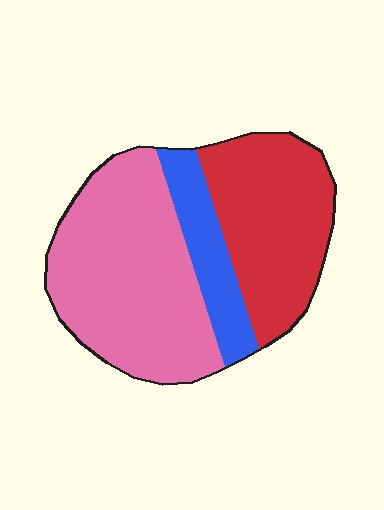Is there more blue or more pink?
Pink.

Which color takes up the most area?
Pink, at roughly 50%.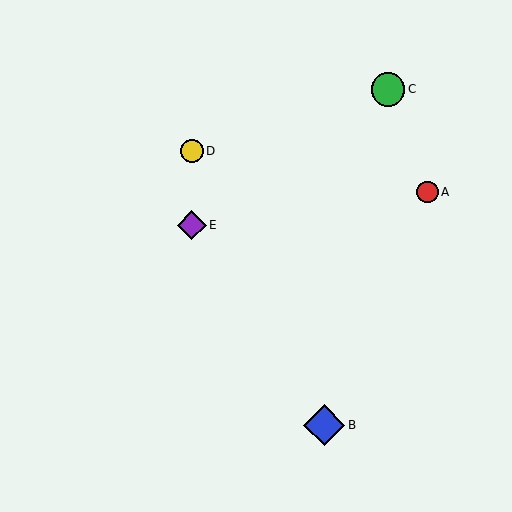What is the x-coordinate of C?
Object C is at x≈388.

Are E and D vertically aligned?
Yes, both are at x≈192.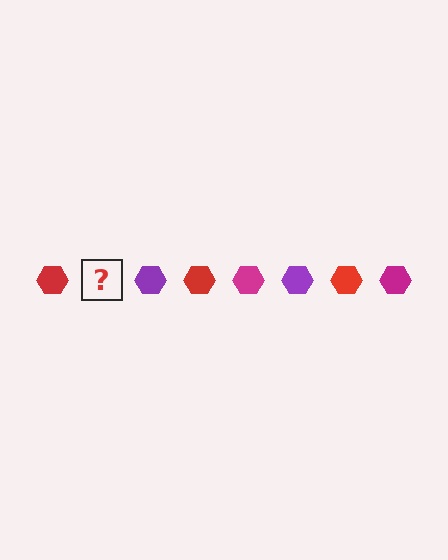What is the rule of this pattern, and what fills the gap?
The rule is that the pattern cycles through red, magenta, purple hexagons. The gap should be filled with a magenta hexagon.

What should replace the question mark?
The question mark should be replaced with a magenta hexagon.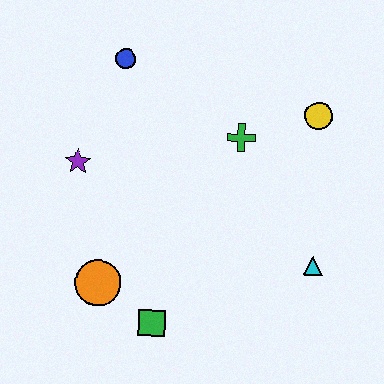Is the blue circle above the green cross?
Yes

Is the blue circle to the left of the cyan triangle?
Yes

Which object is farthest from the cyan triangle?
The blue circle is farthest from the cyan triangle.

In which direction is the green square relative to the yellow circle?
The green square is below the yellow circle.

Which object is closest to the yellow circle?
The green cross is closest to the yellow circle.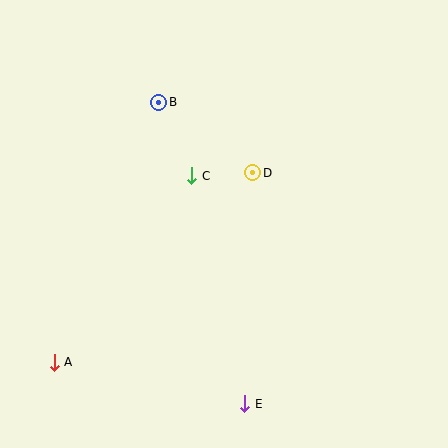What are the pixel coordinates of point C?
Point C is at (192, 176).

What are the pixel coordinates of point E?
Point E is at (245, 404).